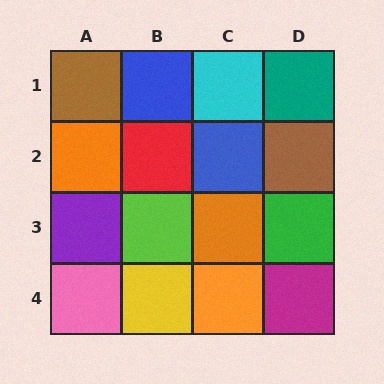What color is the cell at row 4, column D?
Magenta.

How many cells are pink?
1 cell is pink.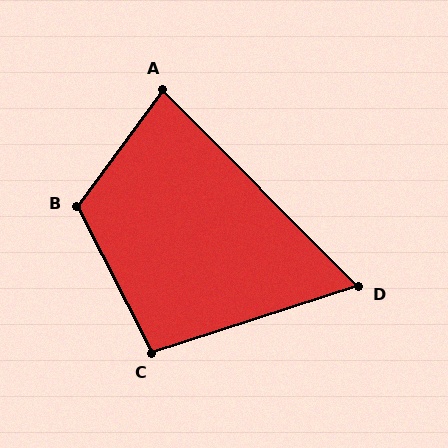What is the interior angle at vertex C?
Approximately 99 degrees (obtuse).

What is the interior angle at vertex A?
Approximately 81 degrees (acute).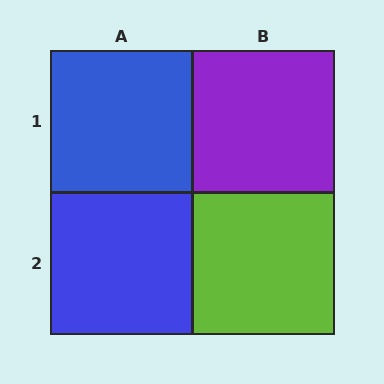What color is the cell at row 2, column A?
Blue.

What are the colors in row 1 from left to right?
Blue, purple.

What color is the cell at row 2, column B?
Lime.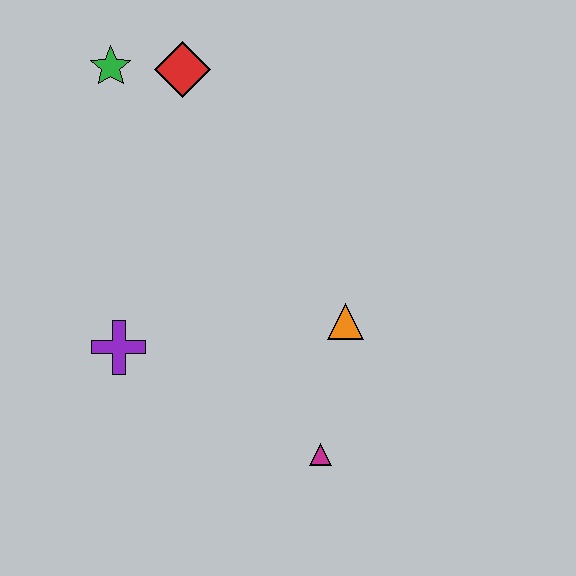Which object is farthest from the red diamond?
The magenta triangle is farthest from the red diamond.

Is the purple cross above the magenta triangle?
Yes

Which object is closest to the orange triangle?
The magenta triangle is closest to the orange triangle.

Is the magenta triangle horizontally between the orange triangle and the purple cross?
Yes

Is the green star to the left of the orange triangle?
Yes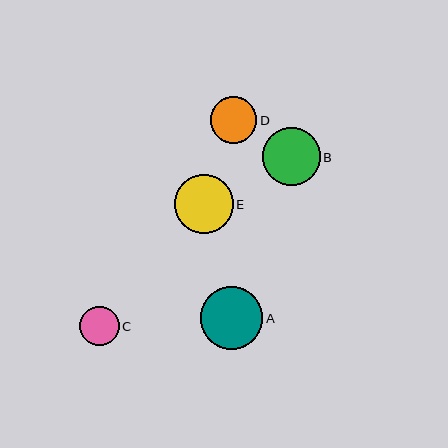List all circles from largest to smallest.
From largest to smallest: A, E, B, D, C.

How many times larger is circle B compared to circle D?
Circle B is approximately 1.2 times the size of circle D.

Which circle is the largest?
Circle A is the largest with a size of approximately 63 pixels.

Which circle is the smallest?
Circle C is the smallest with a size of approximately 40 pixels.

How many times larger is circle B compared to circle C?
Circle B is approximately 1.5 times the size of circle C.